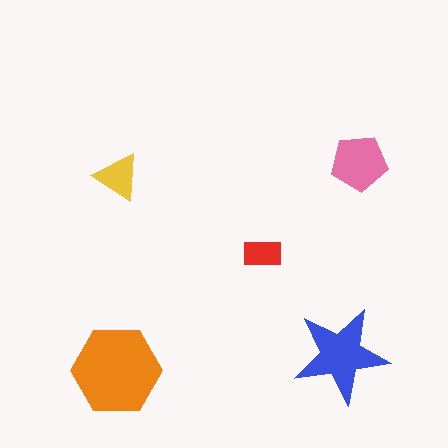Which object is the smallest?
The red rectangle.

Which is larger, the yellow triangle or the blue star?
The blue star.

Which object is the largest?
The orange hexagon.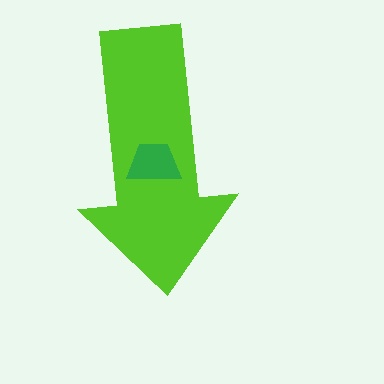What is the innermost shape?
The green trapezoid.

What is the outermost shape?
The lime arrow.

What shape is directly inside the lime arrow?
The green trapezoid.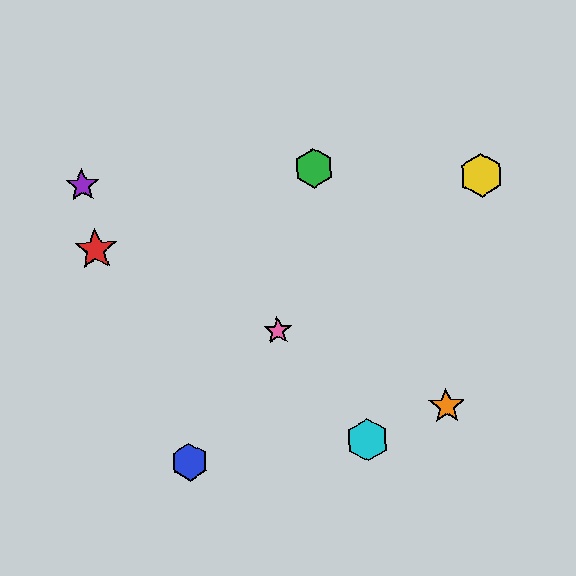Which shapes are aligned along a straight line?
The red star, the orange star, the pink star are aligned along a straight line.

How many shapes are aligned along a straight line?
3 shapes (the red star, the orange star, the pink star) are aligned along a straight line.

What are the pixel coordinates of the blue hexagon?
The blue hexagon is at (189, 462).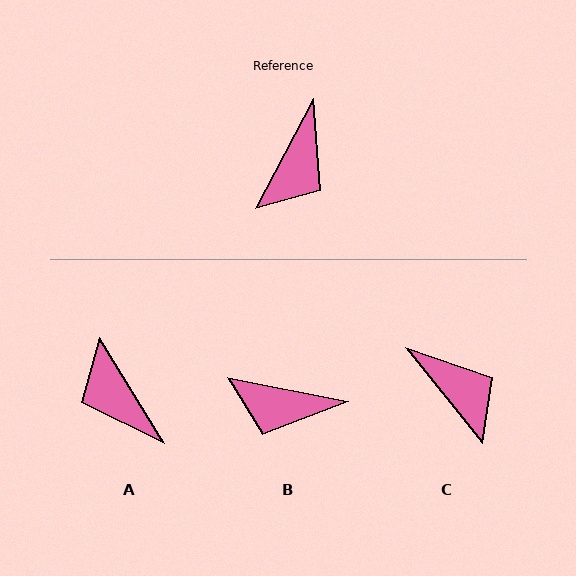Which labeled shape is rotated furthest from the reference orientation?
A, about 121 degrees away.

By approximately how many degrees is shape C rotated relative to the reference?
Approximately 66 degrees counter-clockwise.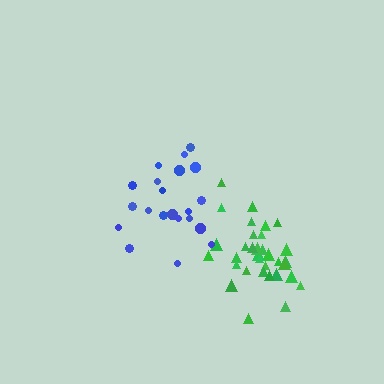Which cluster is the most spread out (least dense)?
Blue.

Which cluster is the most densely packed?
Green.